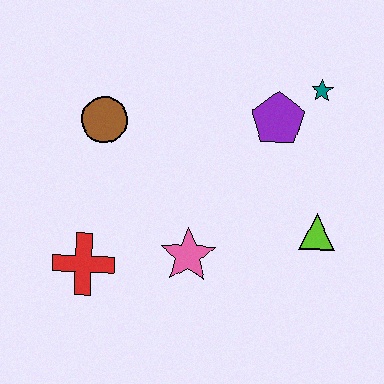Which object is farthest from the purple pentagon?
The red cross is farthest from the purple pentagon.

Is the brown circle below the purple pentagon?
Yes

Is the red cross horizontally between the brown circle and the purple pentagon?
No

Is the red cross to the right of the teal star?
No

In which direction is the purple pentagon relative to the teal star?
The purple pentagon is to the left of the teal star.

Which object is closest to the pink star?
The red cross is closest to the pink star.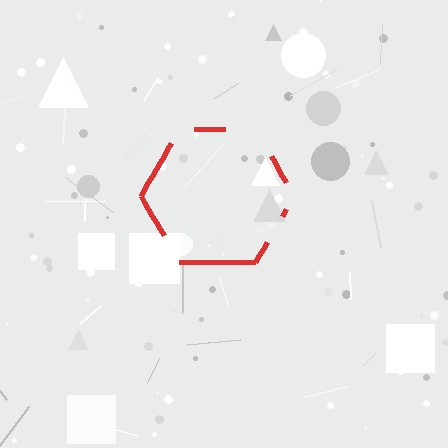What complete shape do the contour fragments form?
The contour fragments form a hexagon.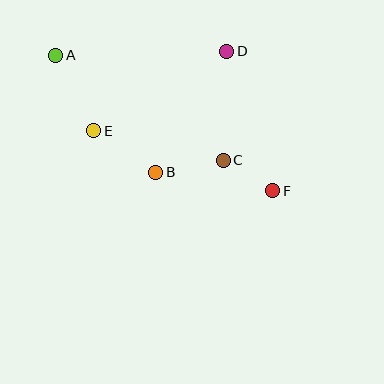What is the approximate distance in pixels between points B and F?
The distance between B and F is approximately 119 pixels.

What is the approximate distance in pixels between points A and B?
The distance between A and B is approximately 154 pixels.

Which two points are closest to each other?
Points C and F are closest to each other.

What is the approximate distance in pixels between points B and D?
The distance between B and D is approximately 140 pixels.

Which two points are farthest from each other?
Points A and F are farthest from each other.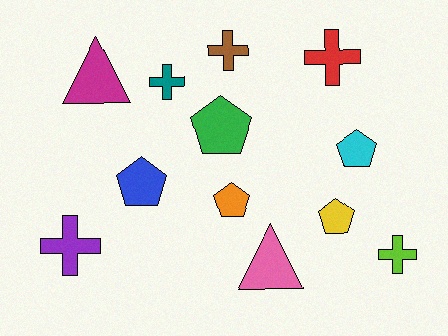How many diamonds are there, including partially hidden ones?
There are no diamonds.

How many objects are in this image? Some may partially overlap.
There are 12 objects.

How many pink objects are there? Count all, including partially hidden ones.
There is 1 pink object.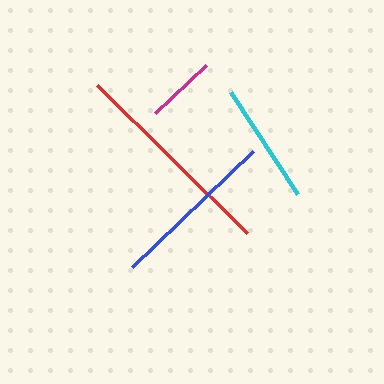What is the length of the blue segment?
The blue segment is approximately 168 pixels long.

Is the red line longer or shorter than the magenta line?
The red line is longer than the magenta line.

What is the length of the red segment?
The red segment is approximately 210 pixels long.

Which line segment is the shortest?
The magenta line is the shortest at approximately 70 pixels.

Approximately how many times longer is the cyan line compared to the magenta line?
The cyan line is approximately 1.8 times the length of the magenta line.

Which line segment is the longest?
The red line is the longest at approximately 210 pixels.